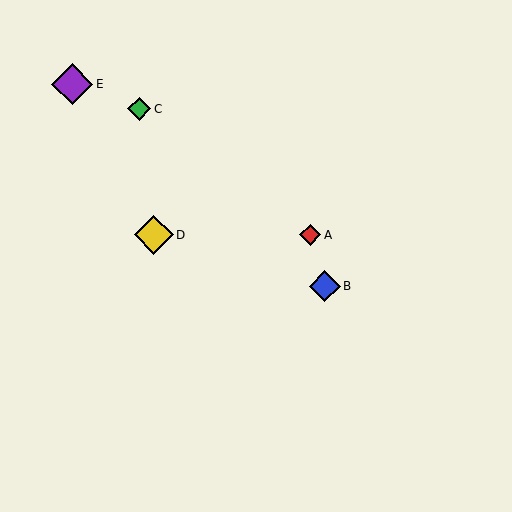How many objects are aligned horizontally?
2 objects (A, D) are aligned horizontally.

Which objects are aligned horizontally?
Objects A, D are aligned horizontally.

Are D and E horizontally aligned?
No, D is at y≈235 and E is at y≈84.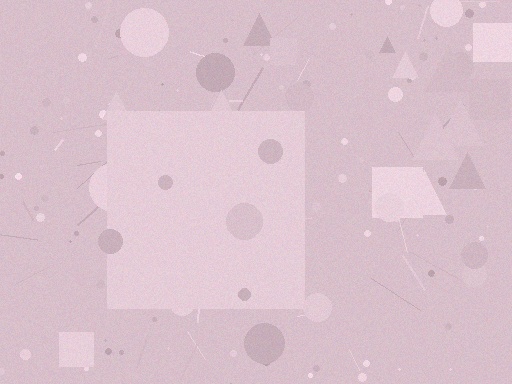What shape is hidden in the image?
A square is hidden in the image.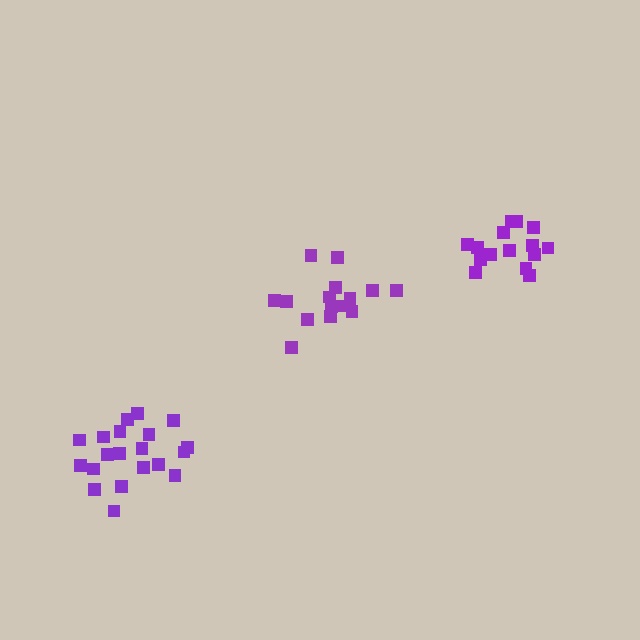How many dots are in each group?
Group 1: 15 dots, Group 2: 15 dots, Group 3: 20 dots (50 total).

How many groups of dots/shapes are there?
There are 3 groups.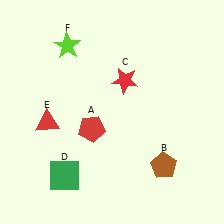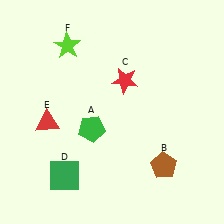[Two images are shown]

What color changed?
The pentagon (A) changed from red in Image 1 to green in Image 2.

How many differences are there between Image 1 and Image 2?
There is 1 difference between the two images.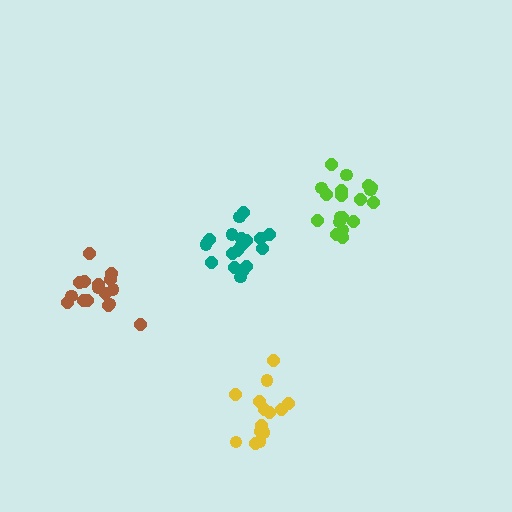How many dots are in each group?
Group 1: 18 dots, Group 2: 19 dots, Group 3: 16 dots, Group 4: 15 dots (68 total).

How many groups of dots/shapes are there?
There are 4 groups.